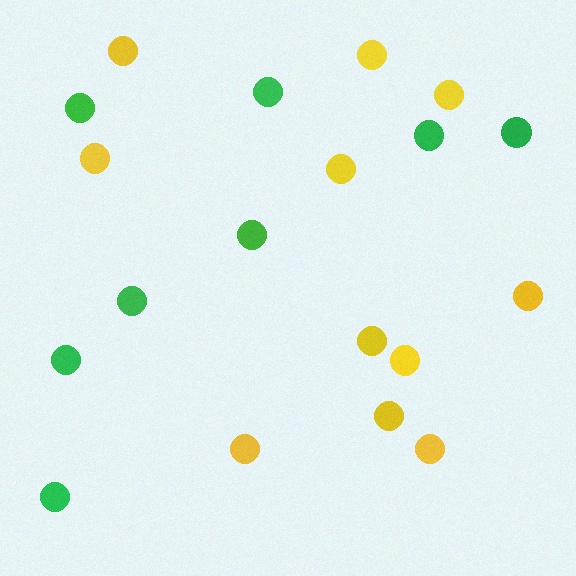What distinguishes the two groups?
There are 2 groups: one group of green circles (8) and one group of yellow circles (11).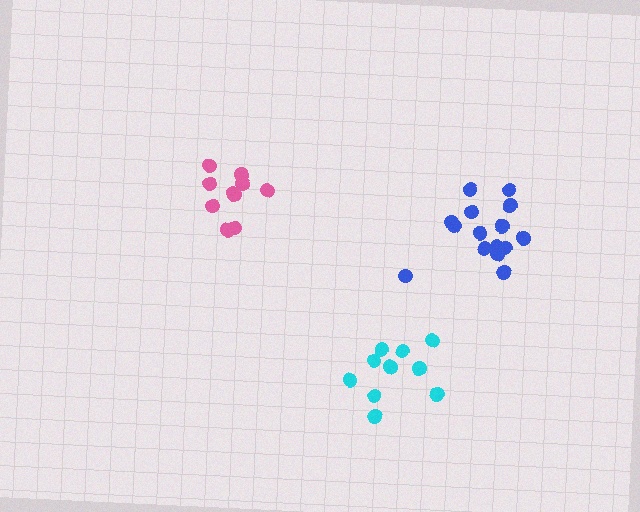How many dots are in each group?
Group 1: 15 dots, Group 2: 10 dots, Group 3: 10 dots (35 total).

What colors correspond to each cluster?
The clusters are colored: blue, pink, cyan.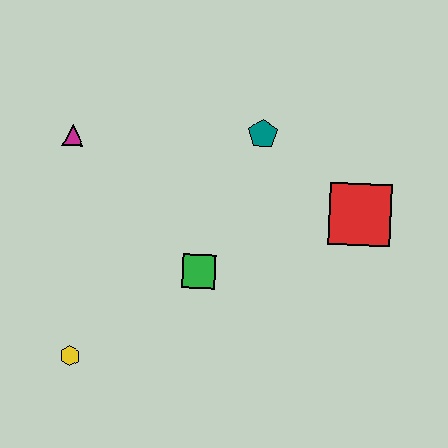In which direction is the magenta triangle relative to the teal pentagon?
The magenta triangle is to the left of the teal pentagon.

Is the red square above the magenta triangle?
No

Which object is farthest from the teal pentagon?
The yellow hexagon is farthest from the teal pentagon.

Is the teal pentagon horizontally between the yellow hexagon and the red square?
Yes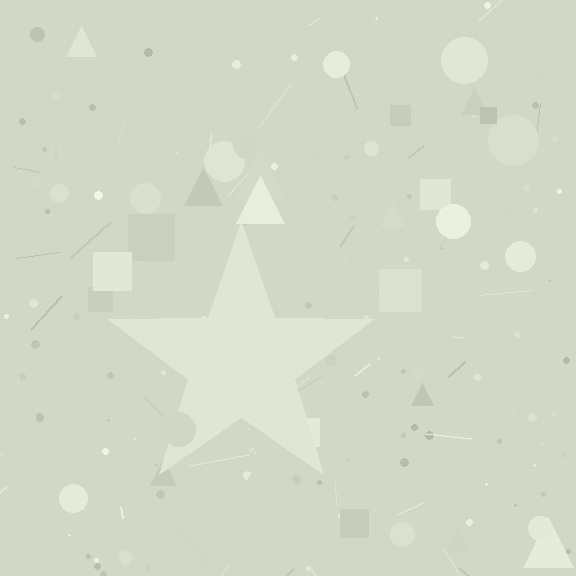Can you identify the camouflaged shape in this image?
The camouflaged shape is a star.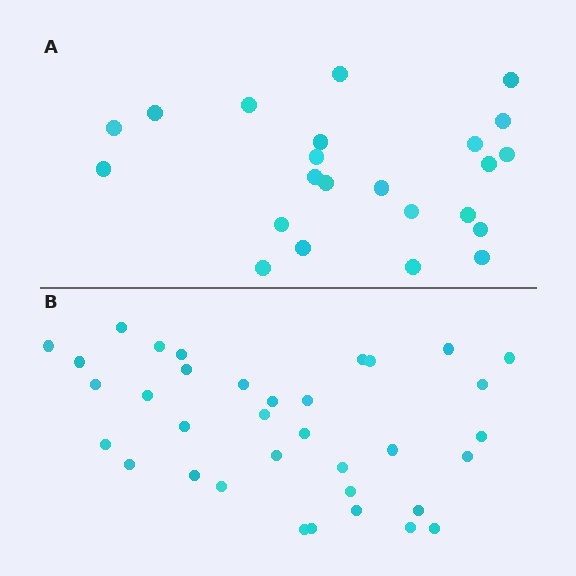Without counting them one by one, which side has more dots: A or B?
Region B (the bottom region) has more dots.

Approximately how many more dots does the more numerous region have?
Region B has roughly 12 or so more dots than region A.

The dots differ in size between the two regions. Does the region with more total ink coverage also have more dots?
No. Region A has more total ink coverage because its dots are larger, but region B actually contains more individual dots. Total area can be misleading — the number of items is what matters here.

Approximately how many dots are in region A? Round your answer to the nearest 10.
About 20 dots. (The exact count is 23, which rounds to 20.)